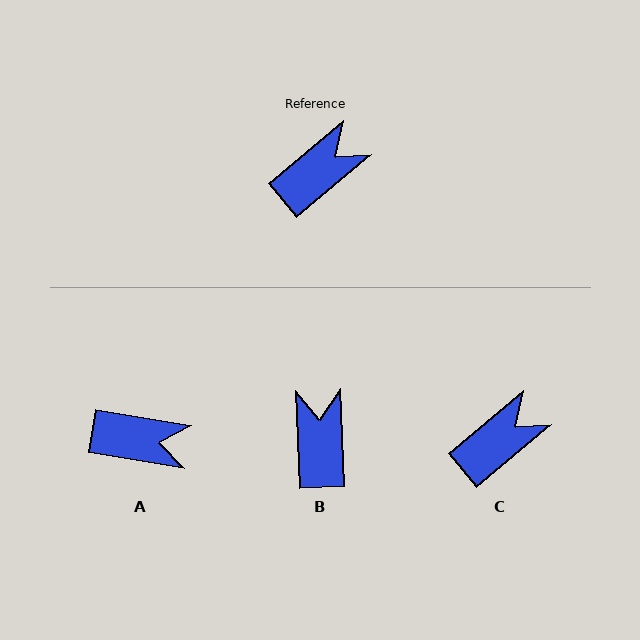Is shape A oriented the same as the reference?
No, it is off by about 49 degrees.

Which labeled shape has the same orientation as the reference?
C.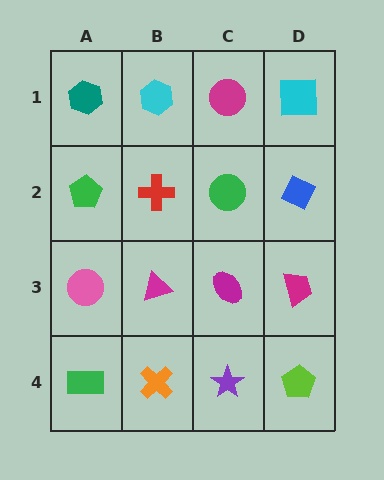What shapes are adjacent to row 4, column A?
A pink circle (row 3, column A), an orange cross (row 4, column B).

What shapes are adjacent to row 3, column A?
A green pentagon (row 2, column A), a green rectangle (row 4, column A), a magenta triangle (row 3, column B).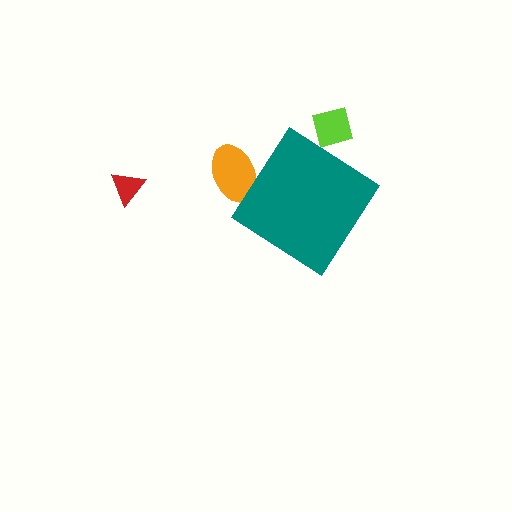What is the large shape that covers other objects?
A teal diamond.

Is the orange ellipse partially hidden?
Yes, the orange ellipse is partially hidden behind the teal diamond.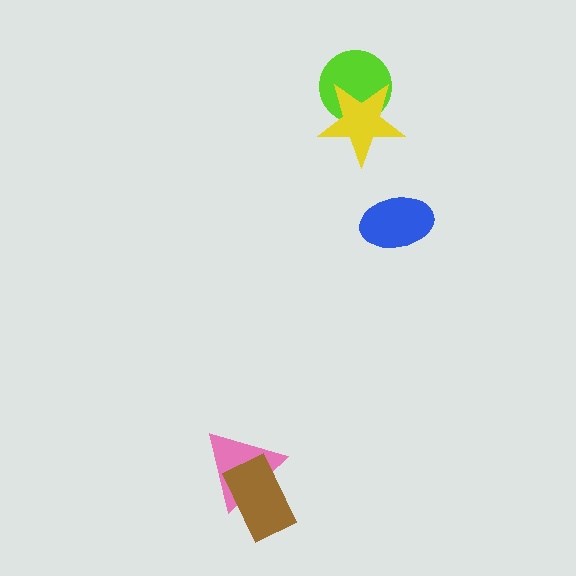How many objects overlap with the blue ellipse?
0 objects overlap with the blue ellipse.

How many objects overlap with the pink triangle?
1 object overlaps with the pink triangle.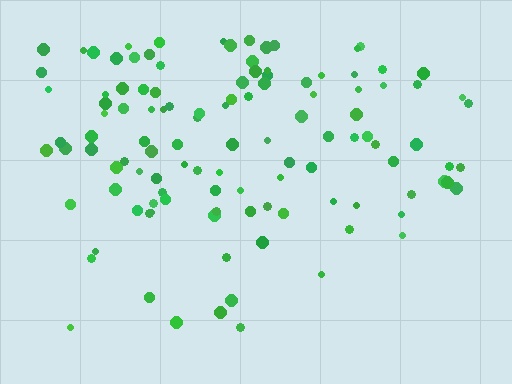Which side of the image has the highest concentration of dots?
The top.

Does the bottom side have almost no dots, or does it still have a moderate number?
Still a moderate number, just noticeably fewer than the top.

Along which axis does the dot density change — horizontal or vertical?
Vertical.